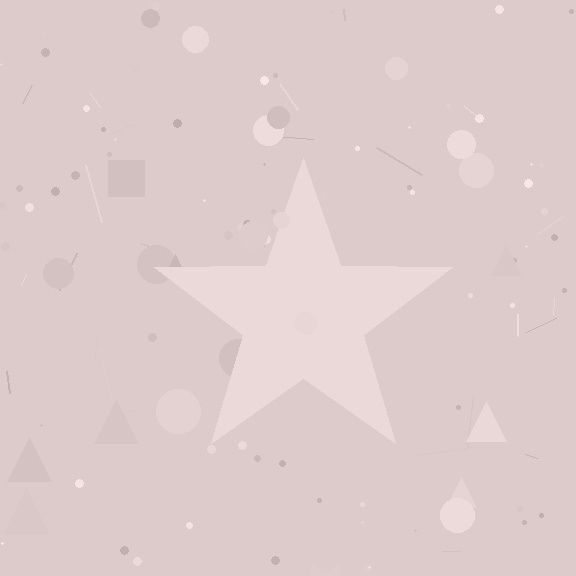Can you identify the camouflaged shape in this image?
The camouflaged shape is a star.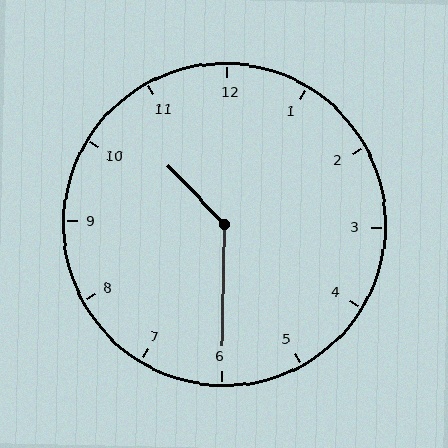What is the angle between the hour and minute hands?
Approximately 135 degrees.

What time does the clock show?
10:30.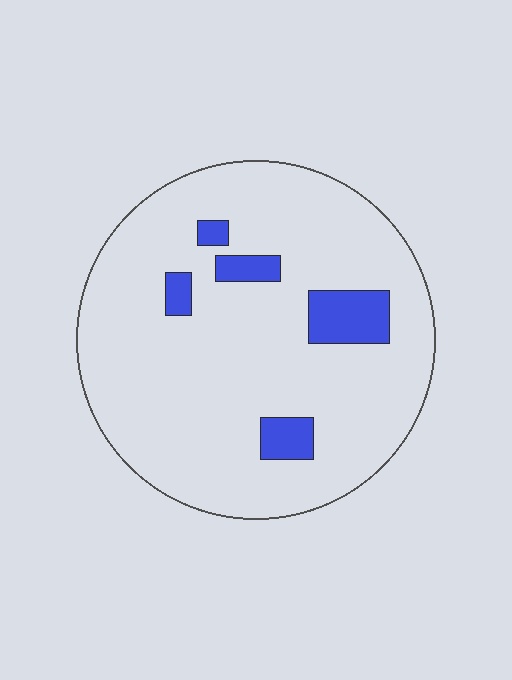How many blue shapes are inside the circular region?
5.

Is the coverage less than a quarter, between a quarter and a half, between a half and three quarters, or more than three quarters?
Less than a quarter.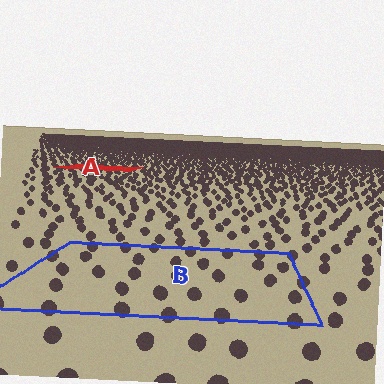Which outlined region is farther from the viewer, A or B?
Region A is farther from the viewer — the texture elements inside it appear smaller and more densely packed.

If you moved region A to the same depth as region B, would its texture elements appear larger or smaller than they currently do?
They would appear larger. At a closer depth, the same texture elements are projected at a bigger on-screen size.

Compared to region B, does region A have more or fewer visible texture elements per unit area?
Region A has more texture elements per unit area — they are packed more densely because it is farther away.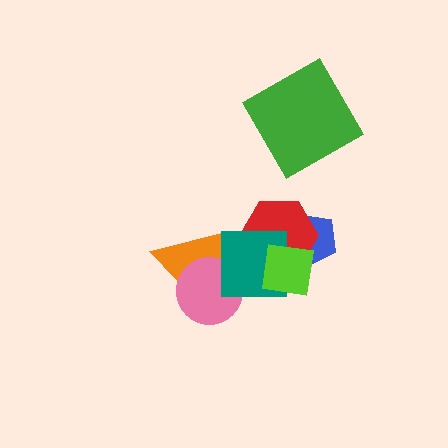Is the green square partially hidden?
No, no other shape covers it.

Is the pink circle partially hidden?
Yes, it is partially covered by another shape.